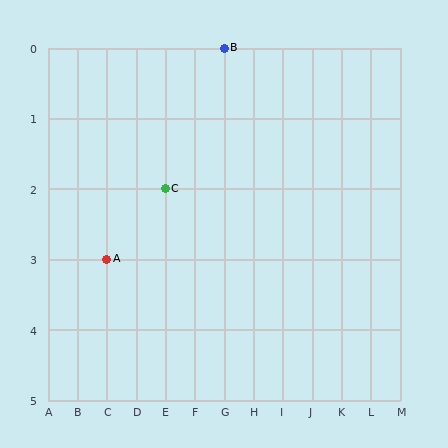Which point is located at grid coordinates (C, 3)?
Point A is at (C, 3).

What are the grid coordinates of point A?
Point A is at grid coordinates (C, 3).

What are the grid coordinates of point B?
Point B is at grid coordinates (G, 0).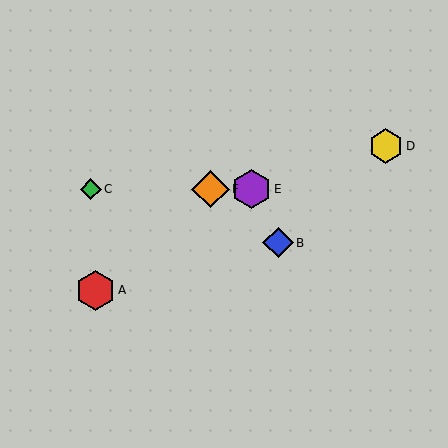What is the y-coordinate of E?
Object E is at y≈189.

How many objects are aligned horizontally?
3 objects (C, E, F) are aligned horizontally.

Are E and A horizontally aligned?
No, E is at y≈189 and A is at y≈290.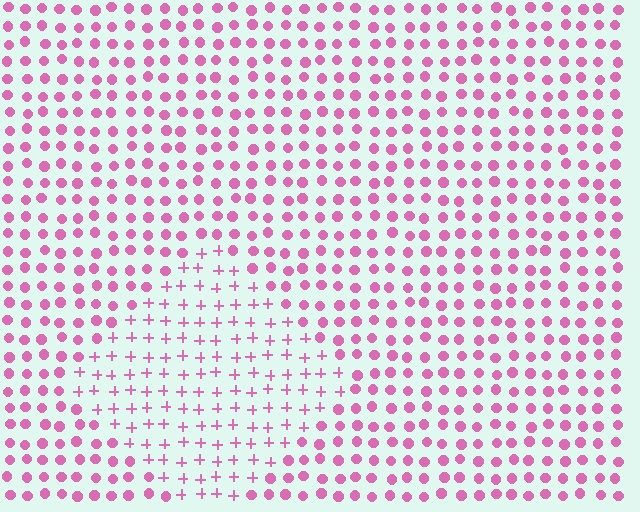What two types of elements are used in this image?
The image uses plus signs inside the diamond region and circles outside it.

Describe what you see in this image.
The image is filled with small pink elements arranged in a uniform grid. A diamond-shaped region contains plus signs, while the surrounding area contains circles. The boundary is defined purely by the change in element shape.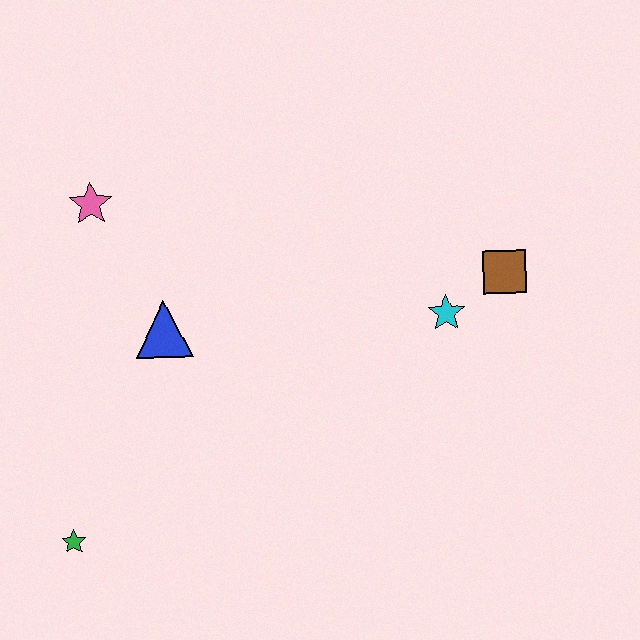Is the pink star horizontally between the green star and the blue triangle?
Yes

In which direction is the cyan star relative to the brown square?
The cyan star is to the left of the brown square.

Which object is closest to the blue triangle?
The pink star is closest to the blue triangle.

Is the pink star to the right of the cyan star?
No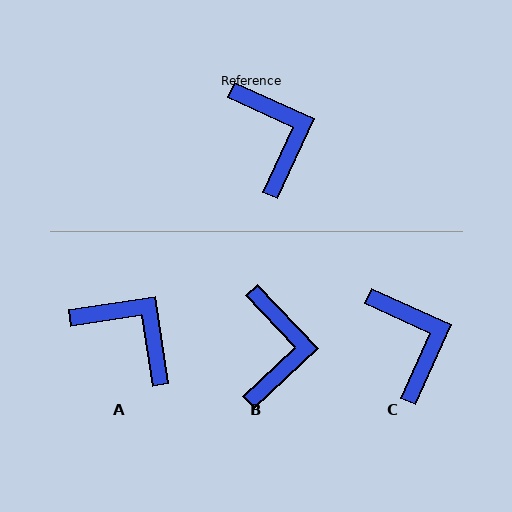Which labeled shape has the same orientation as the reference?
C.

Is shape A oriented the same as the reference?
No, it is off by about 33 degrees.